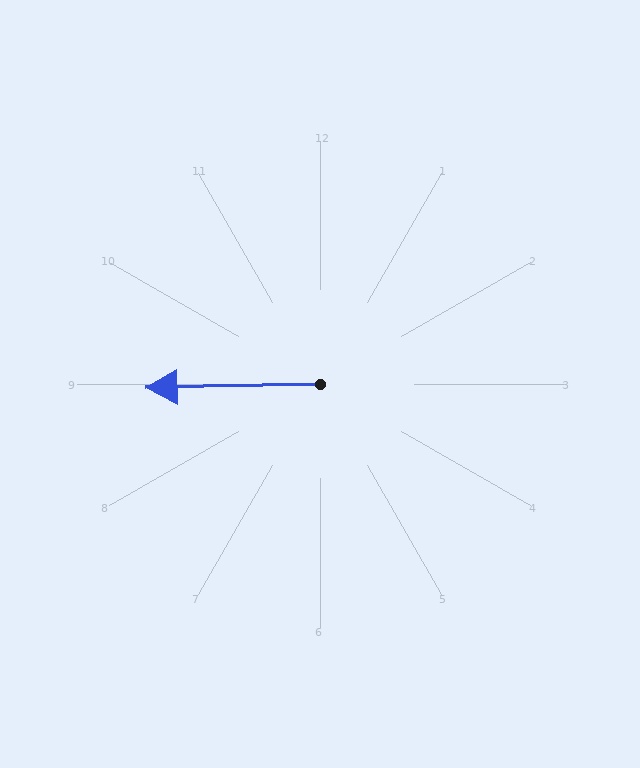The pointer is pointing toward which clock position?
Roughly 9 o'clock.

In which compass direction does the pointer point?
West.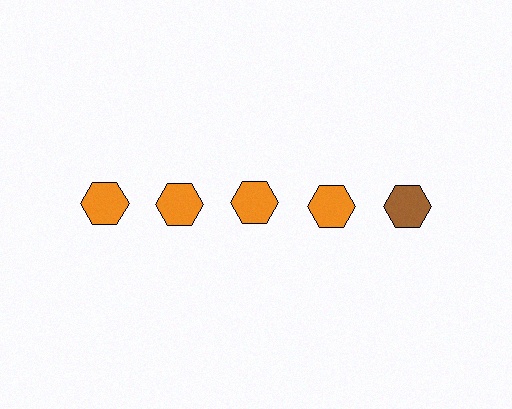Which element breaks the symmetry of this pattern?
The brown hexagon in the top row, rightmost column breaks the symmetry. All other shapes are orange hexagons.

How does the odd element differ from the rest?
It has a different color: brown instead of orange.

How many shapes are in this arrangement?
There are 5 shapes arranged in a grid pattern.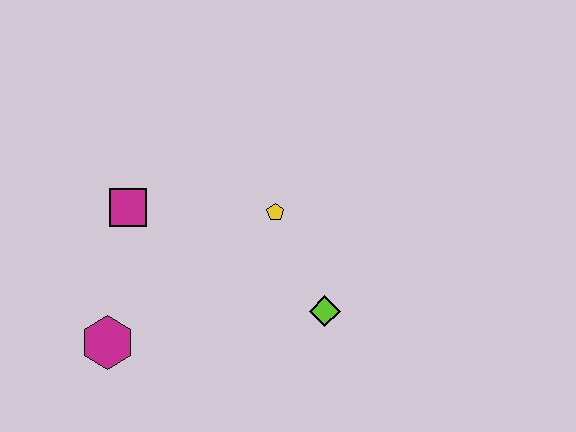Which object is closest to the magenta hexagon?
The magenta square is closest to the magenta hexagon.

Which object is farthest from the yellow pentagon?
The magenta hexagon is farthest from the yellow pentagon.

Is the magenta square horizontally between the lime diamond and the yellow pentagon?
No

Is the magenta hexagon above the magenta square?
No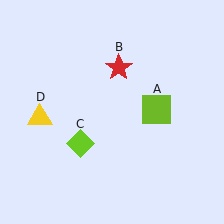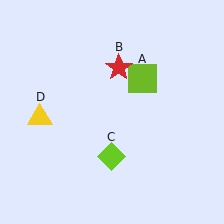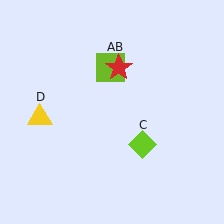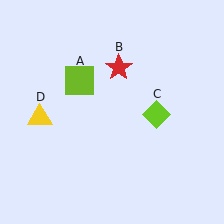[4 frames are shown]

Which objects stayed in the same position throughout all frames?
Red star (object B) and yellow triangle (object D) remained stationary.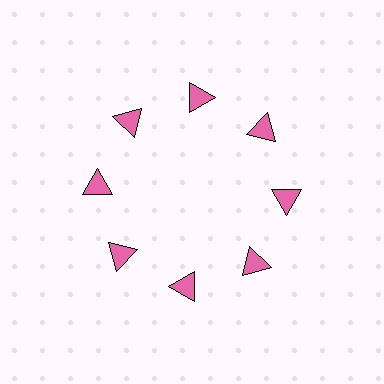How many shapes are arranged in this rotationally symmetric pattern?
There are 8 shapes, arranged in 8 groups of 1.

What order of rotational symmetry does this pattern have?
This pattern has 8-fold rotational symmetry.